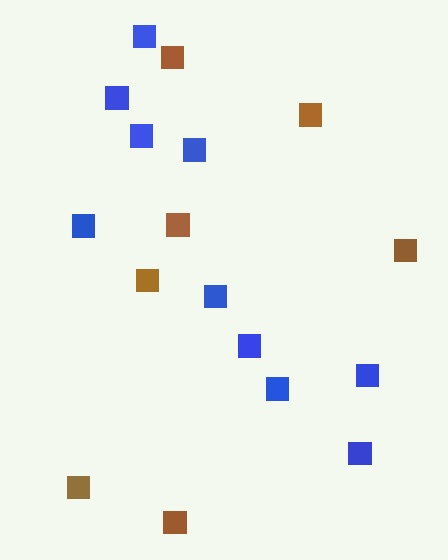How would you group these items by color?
There are 2 groups: one group of brown squares (7) and one group of blue squares (10).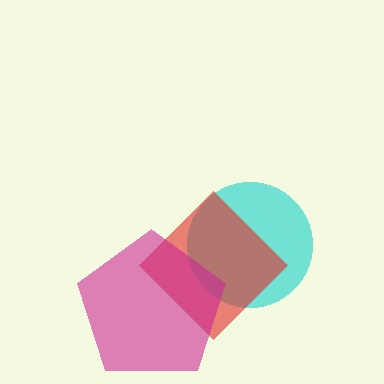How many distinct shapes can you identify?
There are 3 distinct shapes: a cyan circle, a red diamond, a magenta pentagon.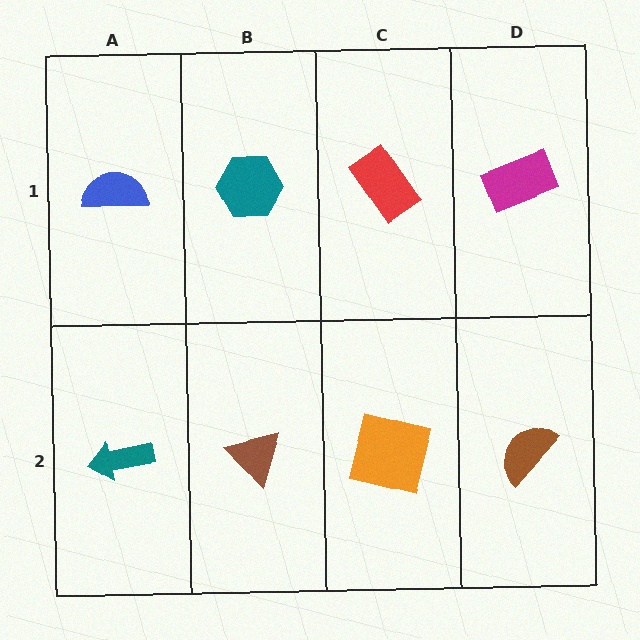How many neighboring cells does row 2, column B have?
3.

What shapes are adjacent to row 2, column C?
A red rectangle (row 1, column C), a brown triangle (row 2, column B), a brown semicircle (row 2, column D).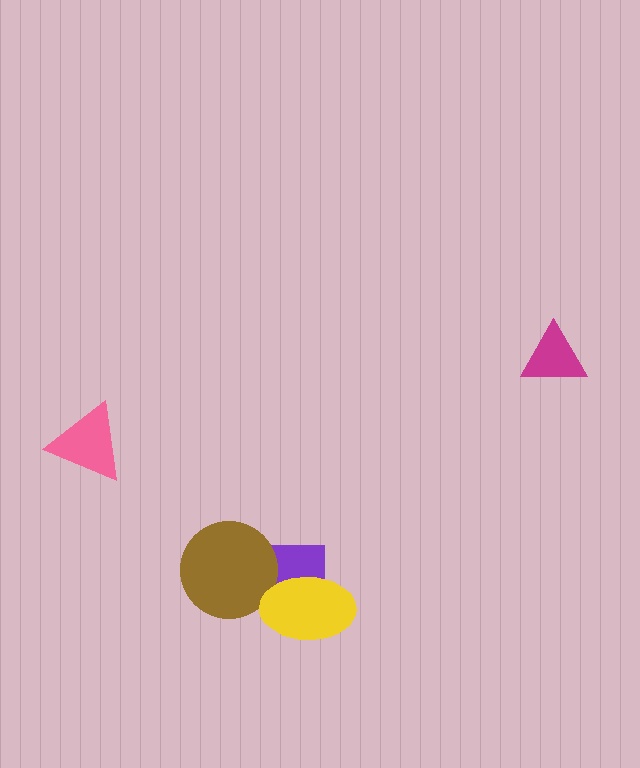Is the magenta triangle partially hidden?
No, no other shape covers it.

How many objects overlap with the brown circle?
1 object overlaps with the brown circle.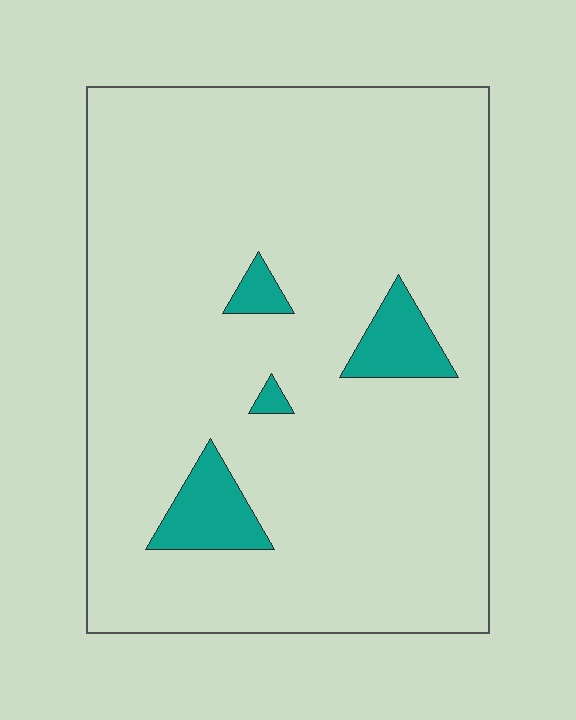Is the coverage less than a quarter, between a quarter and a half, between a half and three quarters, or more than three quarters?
Less than a quarter.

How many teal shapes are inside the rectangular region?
4.